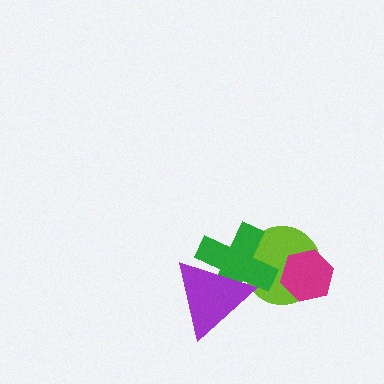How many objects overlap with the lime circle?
3 objects overlap with the lime circle.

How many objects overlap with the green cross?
2 objects overlap with the green cross.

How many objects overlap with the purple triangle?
2 objects overlap with the purple triangle.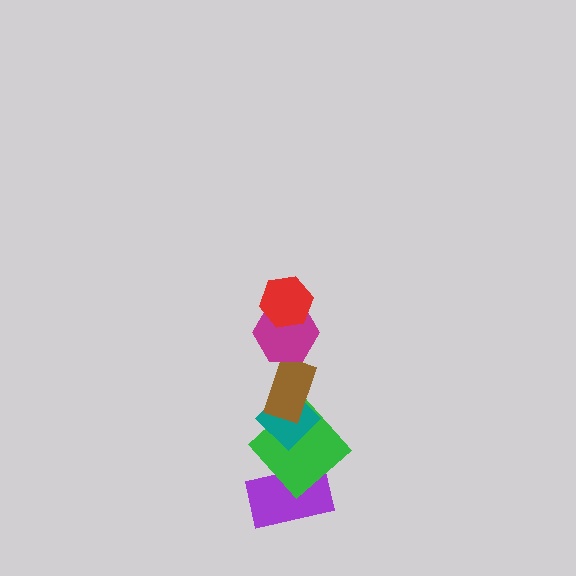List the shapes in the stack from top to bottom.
From top to bottom: the red hexagon, the magenta hexagon, the brown rectangle, the teal diamond, the green diamond, the purple rectangle.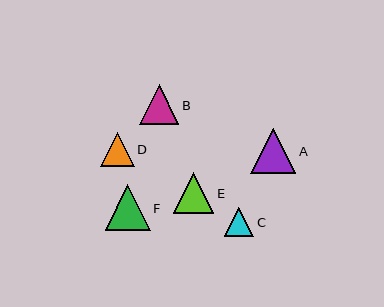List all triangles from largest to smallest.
From largest to smallest: A, F, E, B, D, C.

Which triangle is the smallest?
Triangle C is the smallest with a size of approximately 29 pixels.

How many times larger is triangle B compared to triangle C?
Triangle B is approximately 1.3 times the size of triangle C.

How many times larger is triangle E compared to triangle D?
Triangle E is approximately 1.2 times the size of triangle D.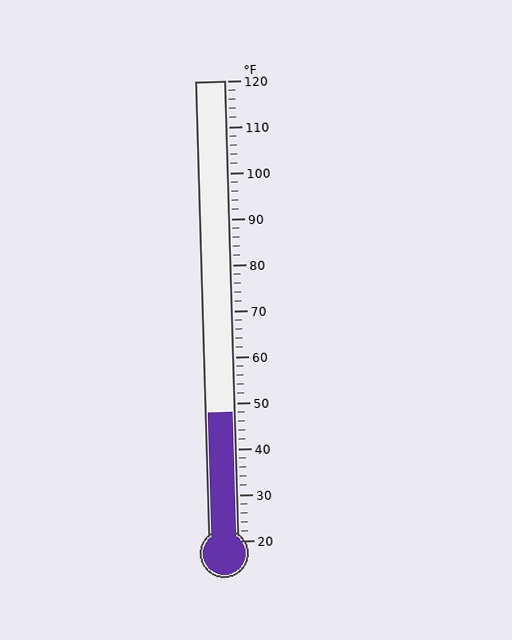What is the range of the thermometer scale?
The thermometer scale ranges from 20°F to 120°F.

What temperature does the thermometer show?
The thermometer shows approximately 48°F.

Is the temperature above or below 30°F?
The temperature is above 30°F.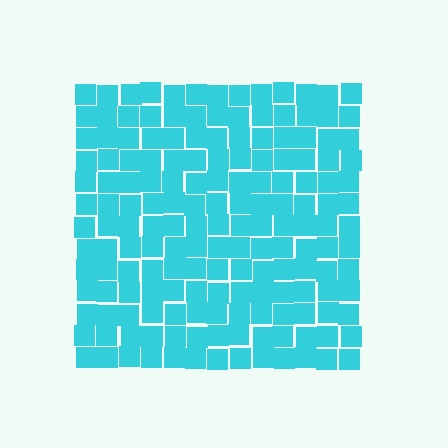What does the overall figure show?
The overall figure shows a square.